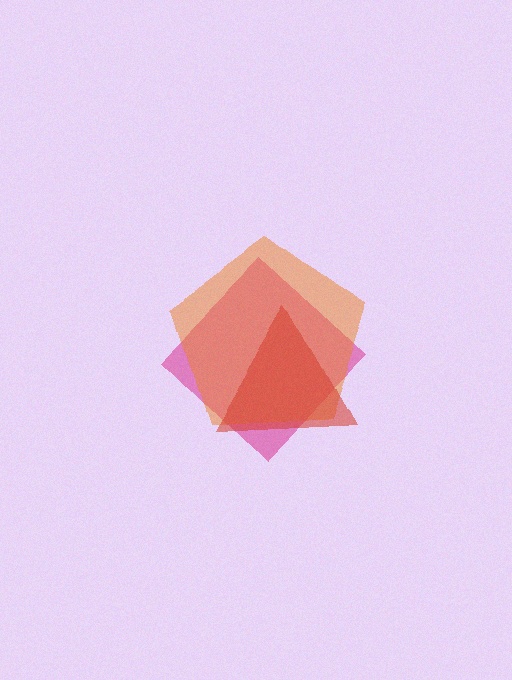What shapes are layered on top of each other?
The layered shapes are: a magenta diamond, an orange pentagon, a red triangle.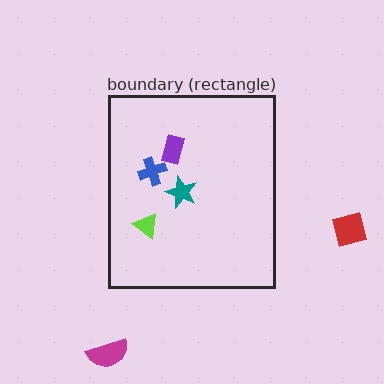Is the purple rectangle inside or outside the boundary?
Inside.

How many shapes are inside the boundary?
4 inside, 2 outside.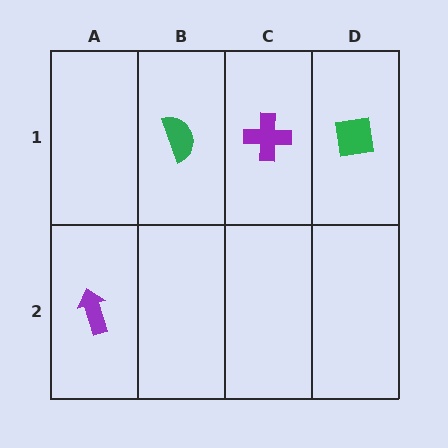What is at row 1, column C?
A purple cross.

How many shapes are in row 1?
3 shapes.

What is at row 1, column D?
A green square.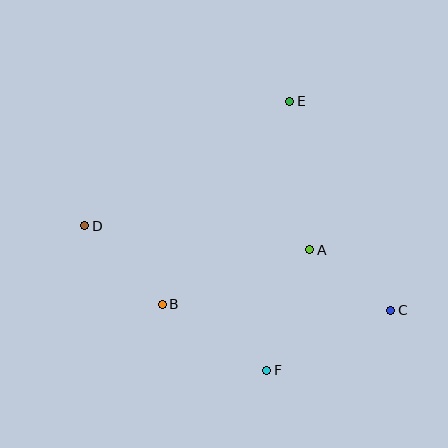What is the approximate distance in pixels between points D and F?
The distance between D and F is approximately 232 pixels.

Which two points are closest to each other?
Points A and C are closest to each other.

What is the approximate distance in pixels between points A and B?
The distance between A and B is approximately 157 pixels.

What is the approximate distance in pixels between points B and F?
The distance between B and F is approximately 124 pixels.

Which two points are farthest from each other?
Points C and D are farthest from each other.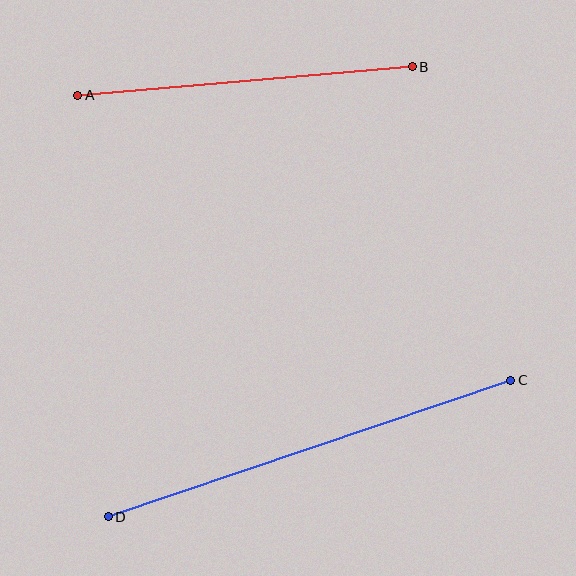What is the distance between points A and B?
The distance is approximately 336 pixels.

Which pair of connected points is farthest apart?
Points C and D are farthest apart.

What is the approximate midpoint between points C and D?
The midpoint is at approximately (310, 449) pixels.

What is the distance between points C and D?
The distance is approximately 425 pixels.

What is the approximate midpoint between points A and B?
The midpoint is at approximately (245, 81) pixels.